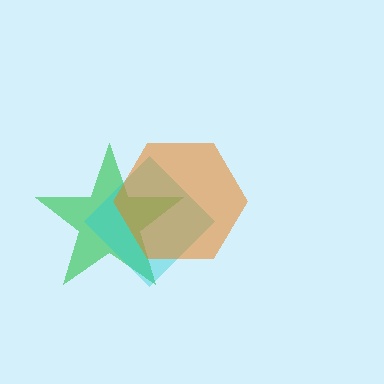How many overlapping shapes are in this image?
There are 3 overlapping shapes in the image.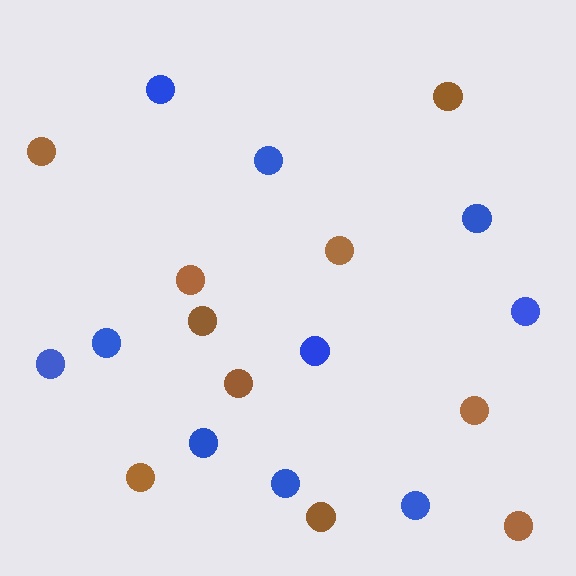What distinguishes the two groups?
There are 2 groups: one group of brown circles (10) and one group of blue circles (10).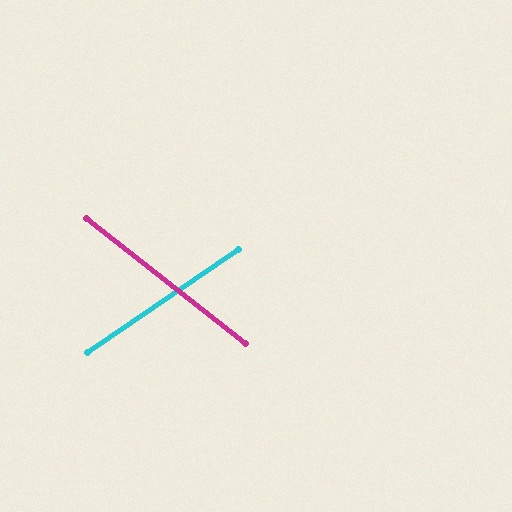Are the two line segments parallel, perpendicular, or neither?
Neither parallel nor perpendicular — they differ by about 72°.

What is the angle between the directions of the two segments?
Approximately 72 degrees.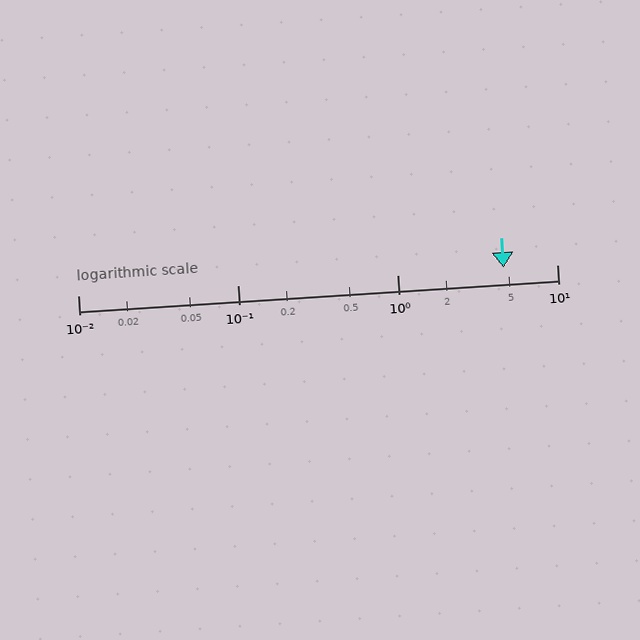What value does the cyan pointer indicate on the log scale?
The pointer indicates approximately 4.6.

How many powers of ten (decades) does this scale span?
The scale spans 3 decades, from 0.01 to 10.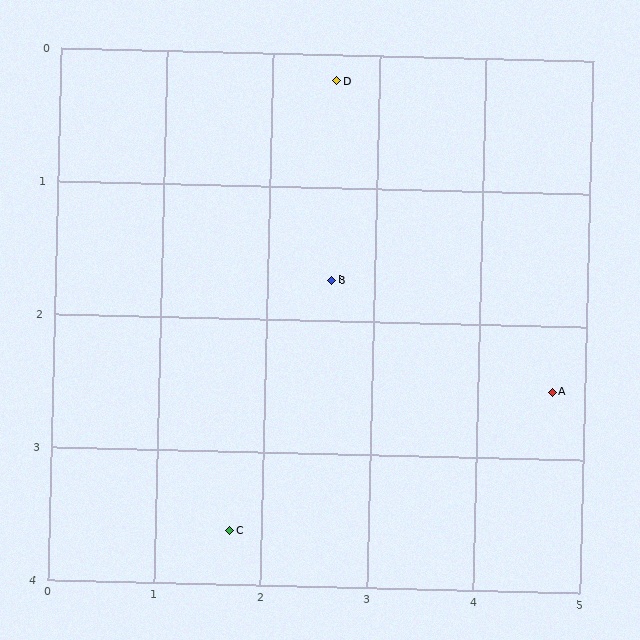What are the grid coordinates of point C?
Point C is at approximately (1.7, 3.6).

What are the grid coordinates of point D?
Point D is at approximately (2.6, 0.2).